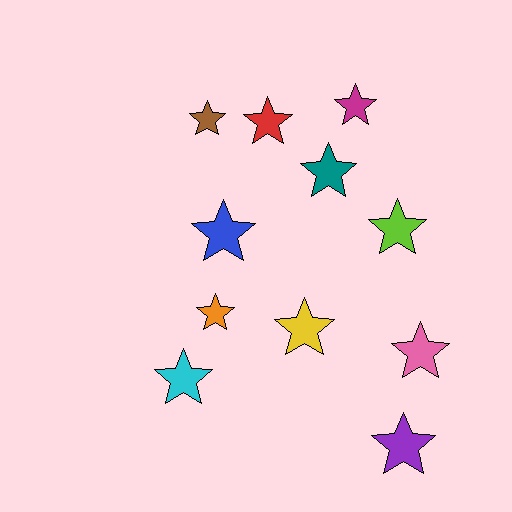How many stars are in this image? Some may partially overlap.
There are 11 stars.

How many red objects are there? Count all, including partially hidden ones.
There is 1 red object.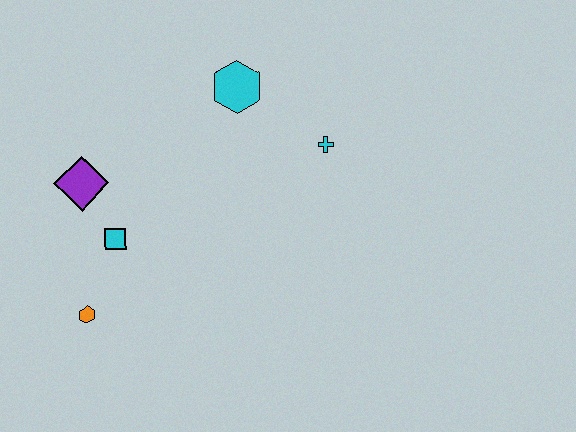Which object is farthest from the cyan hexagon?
The orange hexagon is farthest from the cyan hexagon.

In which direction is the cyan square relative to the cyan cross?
The cyan square is to the left of the cyan cross.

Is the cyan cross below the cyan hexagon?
Yes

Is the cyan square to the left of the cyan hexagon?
Yes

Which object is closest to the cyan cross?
The cyan hexagon is closest to the cyan cross.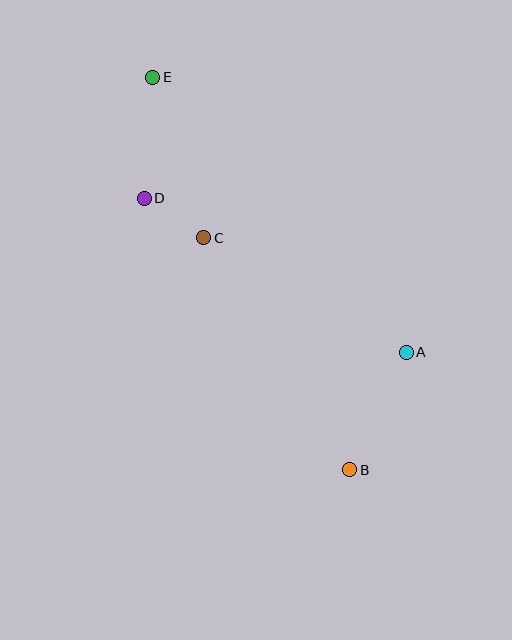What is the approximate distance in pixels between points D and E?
The distance between D and E is approximately 121 pixels.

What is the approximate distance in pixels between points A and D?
The distance between A and D is approximately 304 pixels.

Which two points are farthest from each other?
Points B and E are farthest from each other.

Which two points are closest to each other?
Points C and D are closest to each other.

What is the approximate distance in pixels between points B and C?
The distance between B and C is approximately 274 pixels.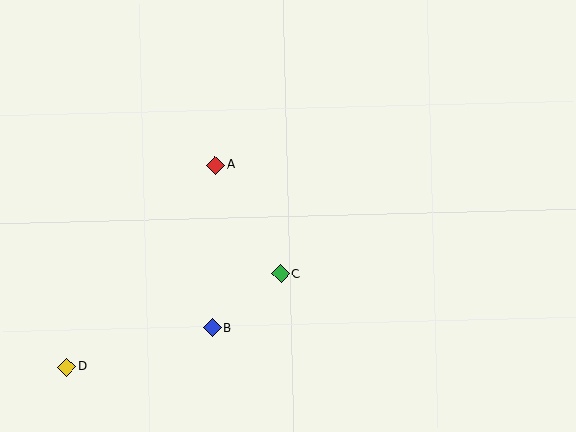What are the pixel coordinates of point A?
Point A is at (215, 165).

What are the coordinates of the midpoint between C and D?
The midpoint between C and D is at (174, 320).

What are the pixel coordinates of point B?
Point B is at (212, 328).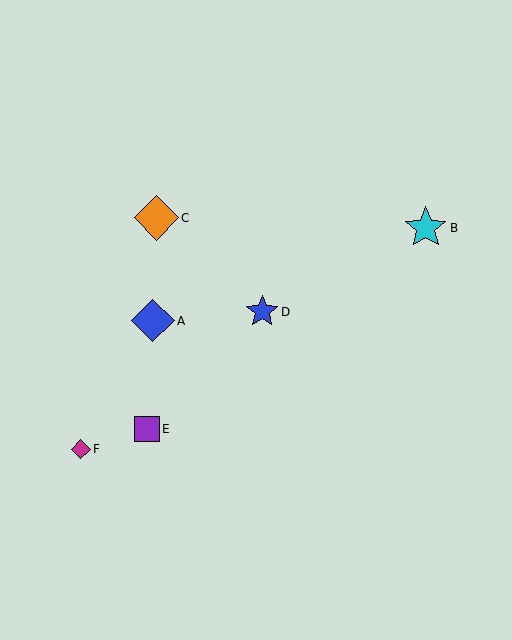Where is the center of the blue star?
The center of the blue star is at (262, 312).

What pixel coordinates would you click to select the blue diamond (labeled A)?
Click at (153, 321) to select the blue diamond A.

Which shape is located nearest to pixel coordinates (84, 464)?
The magenta diamond (labeled F) at (81, 449) is nearest to that location.